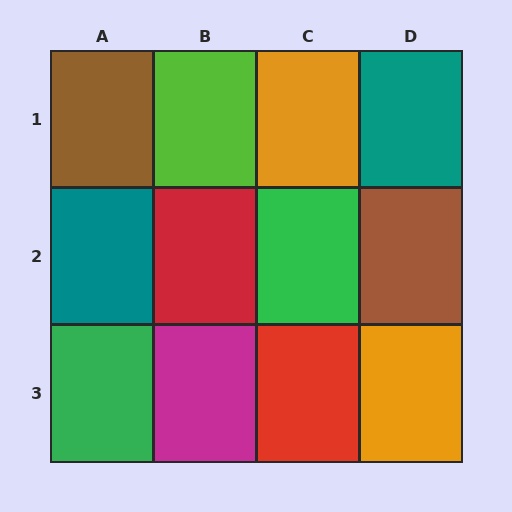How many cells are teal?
2 cells are teal.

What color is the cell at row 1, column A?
Brown.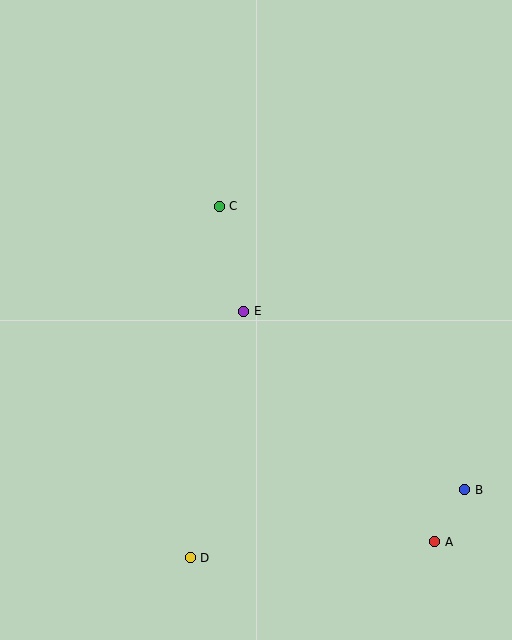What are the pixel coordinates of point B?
Point B is at (465, 490).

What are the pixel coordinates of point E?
Point E is at (244, 311).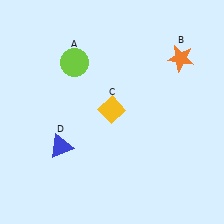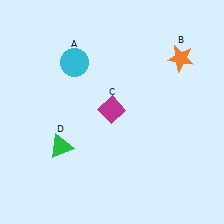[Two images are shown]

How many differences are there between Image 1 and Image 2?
There are 3 differences between the two images.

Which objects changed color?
A changed from lime to cyan. C changed from yellow to magenta. D changed from blue to green.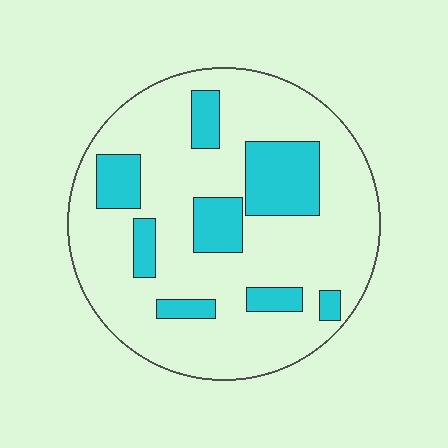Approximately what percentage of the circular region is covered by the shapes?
Approximately 20%.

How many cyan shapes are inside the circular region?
8.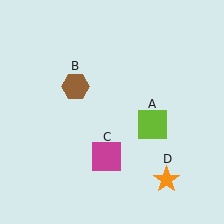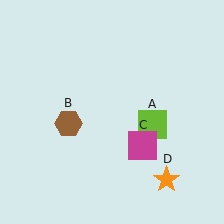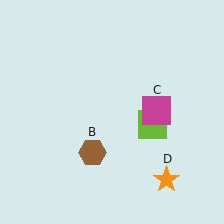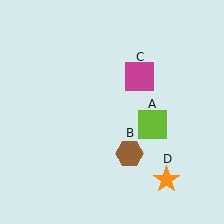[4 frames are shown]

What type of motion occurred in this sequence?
The brown hexagon (object B), magenta square (object C) rotated counterclockwise around the center of the scene.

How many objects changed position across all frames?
2 objects changed position: brown hexagon (object B), magenta square (object C).